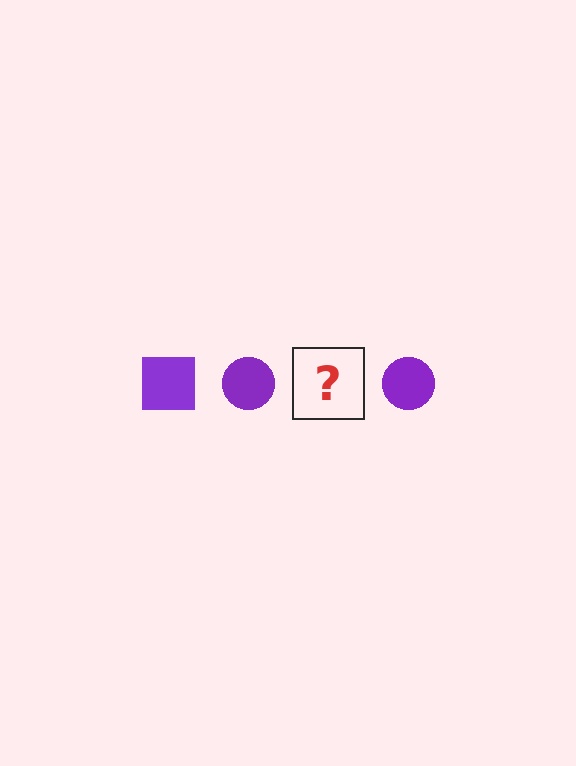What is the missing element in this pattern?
The missing element is a purple square.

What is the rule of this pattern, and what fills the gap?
The rule is that the pattern cycles through square, circle shapes in purple. The gap should be filled with a purple square.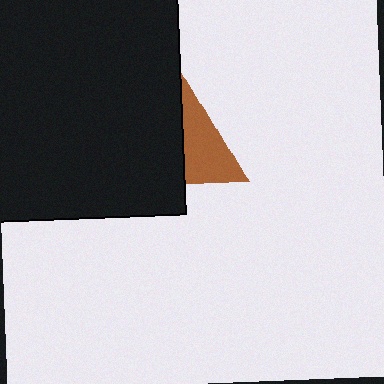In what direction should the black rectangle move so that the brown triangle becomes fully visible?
The black rectangle should move left. That is the shortest direction to clear the overlap and leave the brown triangle fully visible.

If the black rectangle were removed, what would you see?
You would see the complete brown triangle.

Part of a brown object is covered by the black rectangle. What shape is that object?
It is a triangle.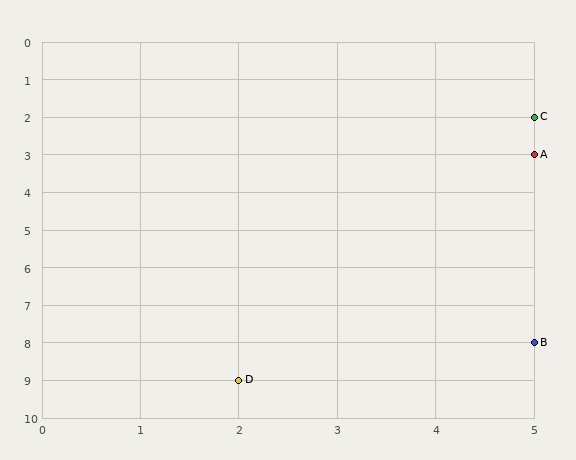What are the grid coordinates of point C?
Point C is at grid coordinates (5, 2).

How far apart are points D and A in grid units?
Points D and A are 3 columns and 6 rows apart (about 6.7 grid units diagonally).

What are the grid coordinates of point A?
Point A is at grid coordinates (5, 3).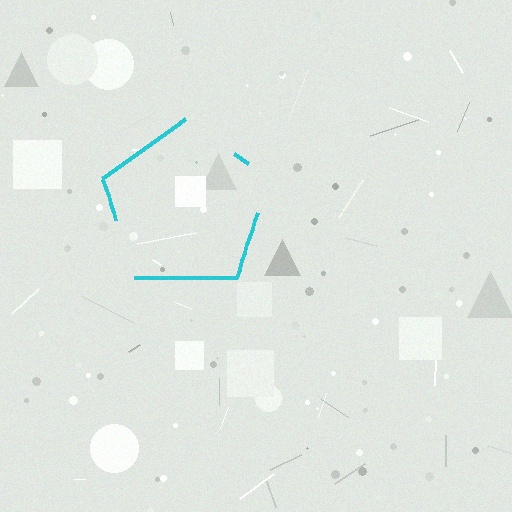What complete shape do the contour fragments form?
The contour fragments form a pentagon.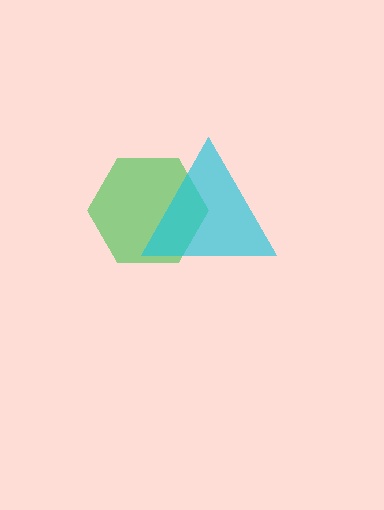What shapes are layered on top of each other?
The layered shapes are: a green hexagon, a cyan triangle.